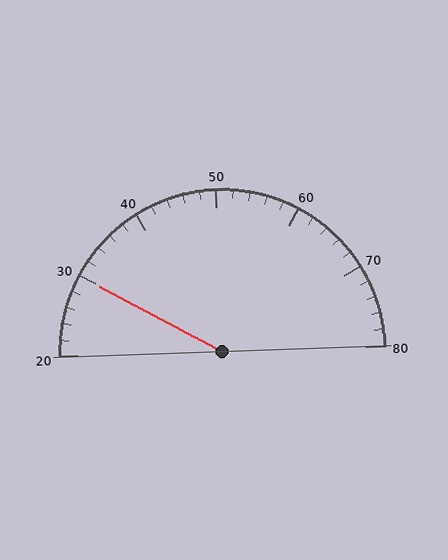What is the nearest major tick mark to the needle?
The nearest major tick mark is 30.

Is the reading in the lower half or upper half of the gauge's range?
The reading is in the lower half of the range (20 to 80).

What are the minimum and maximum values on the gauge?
The gauge ranges from 20 to 80.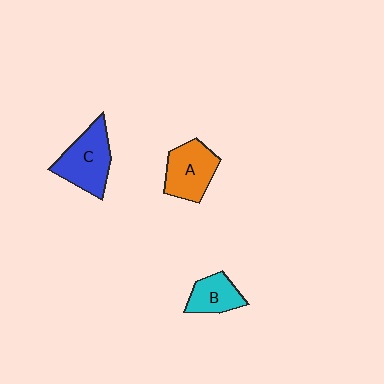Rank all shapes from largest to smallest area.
From largest to smallest: C (blue), A (orange), B (cyan).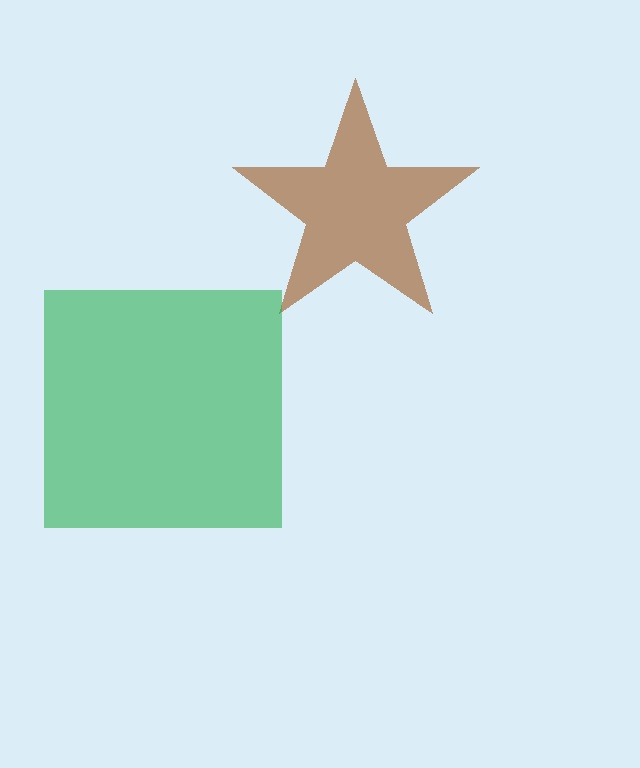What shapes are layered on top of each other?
The layered shapes are: a brown star, a green square.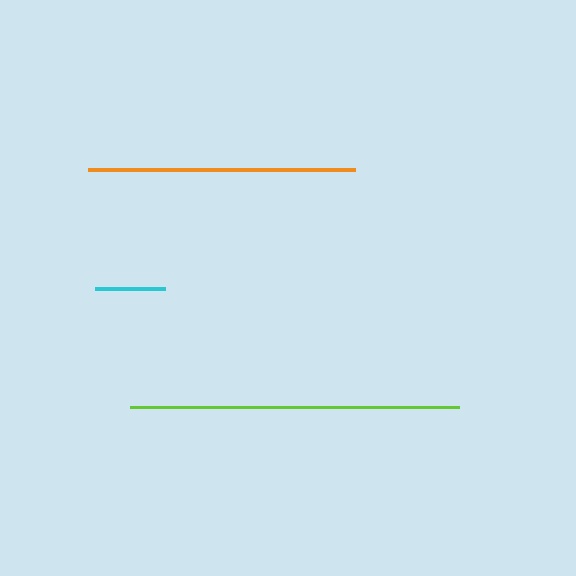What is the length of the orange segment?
The orange segment is approximately 267 pixels long.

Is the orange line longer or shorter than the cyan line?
The orange line is longer than the cyan line.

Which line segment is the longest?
The lime line is the longest at approximately 329 pixels.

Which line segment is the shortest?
The cyan line is the shortest at approximately 70 pixels.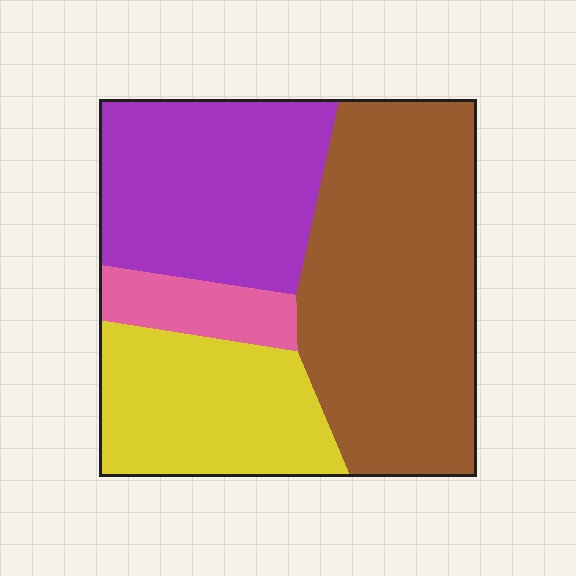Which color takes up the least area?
Pink, at roughly 10%.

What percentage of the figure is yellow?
Yellow takes up less than a quarter of the figure.